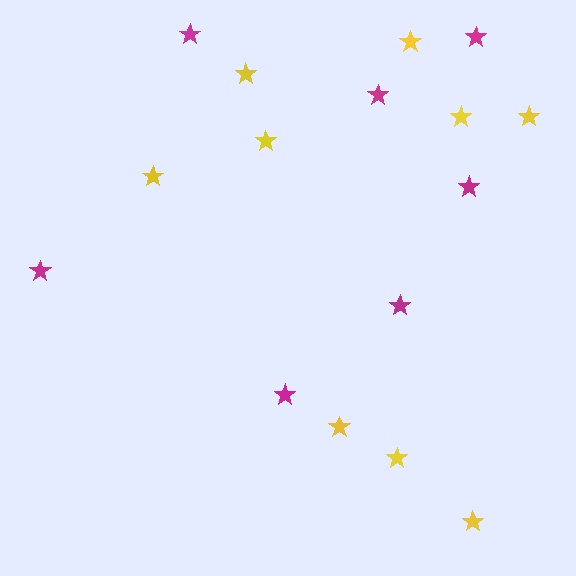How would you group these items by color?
There are 2 groups: one group of magenta stars (7) and one group of yellow stars (9).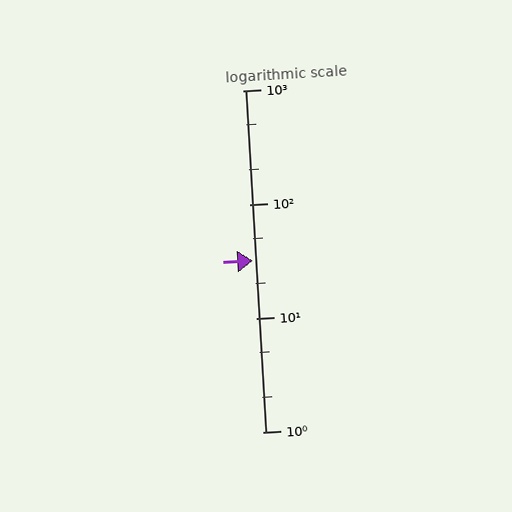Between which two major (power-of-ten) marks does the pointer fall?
The pointer is between 10 and 100.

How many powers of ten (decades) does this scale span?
The scale spans 3 decades, from 1 to 1000.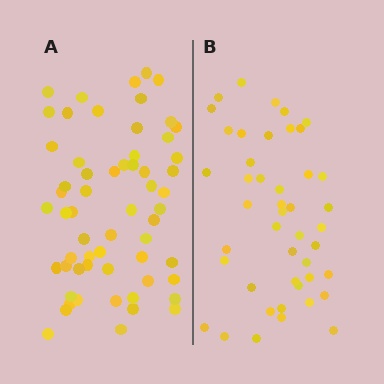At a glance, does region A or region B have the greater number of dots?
Region A (the left region) has more dots.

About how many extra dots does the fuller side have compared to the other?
Region A has approximately 15 more dots than region B.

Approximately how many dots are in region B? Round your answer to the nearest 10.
About 40 dots. (The exact count is 45, which rounds to 40.)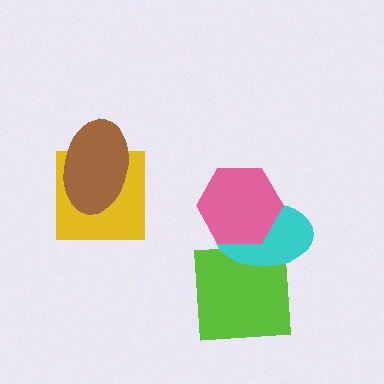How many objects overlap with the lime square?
1 object overlaps with the lime square.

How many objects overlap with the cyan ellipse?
2 objects overlap with the cyan ellipse.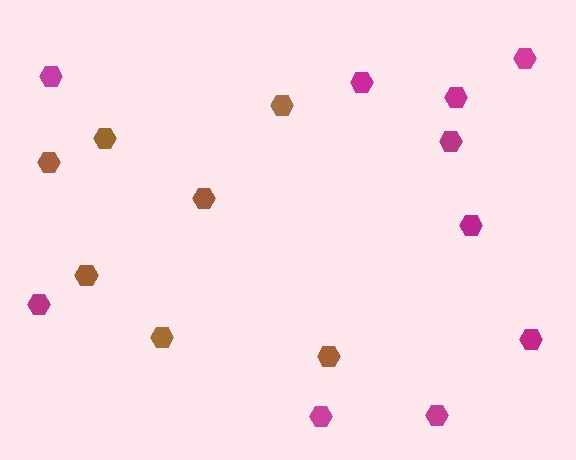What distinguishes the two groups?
There are 2 groups: one group of brown hexagons (7) and one group of magenta hexagons (10).